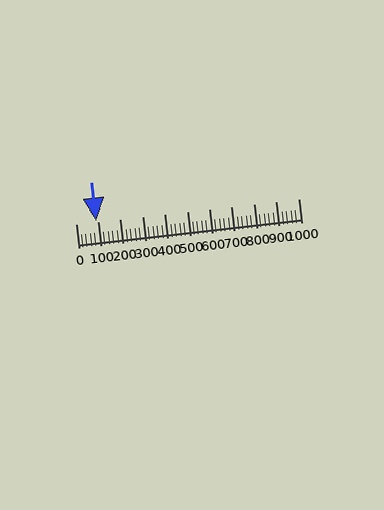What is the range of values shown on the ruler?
The ruler shows values from 0 to 1000.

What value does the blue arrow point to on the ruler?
The blue arrow points to approximately 94.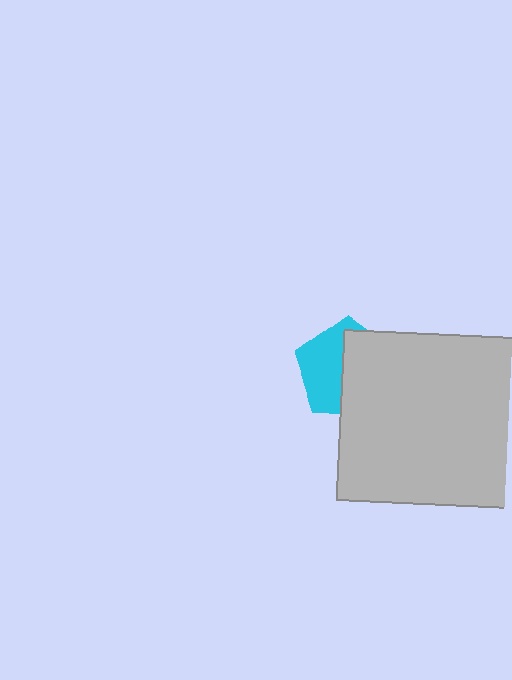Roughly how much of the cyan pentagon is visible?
About half of it is visible (roughly 47%).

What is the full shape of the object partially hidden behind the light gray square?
The partially hidden object is a cyan pentagon.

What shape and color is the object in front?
The object in front is a light gray square.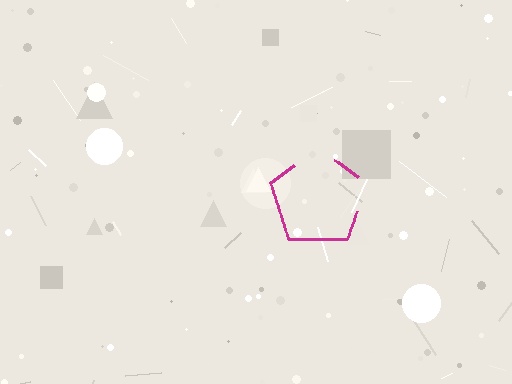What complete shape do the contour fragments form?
The contour fragments form a pentagon.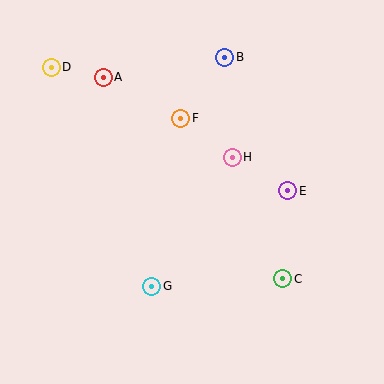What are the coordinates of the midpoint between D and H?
The midpoint between D and H is at (142, 112).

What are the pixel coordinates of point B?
Point B is at (225, 58).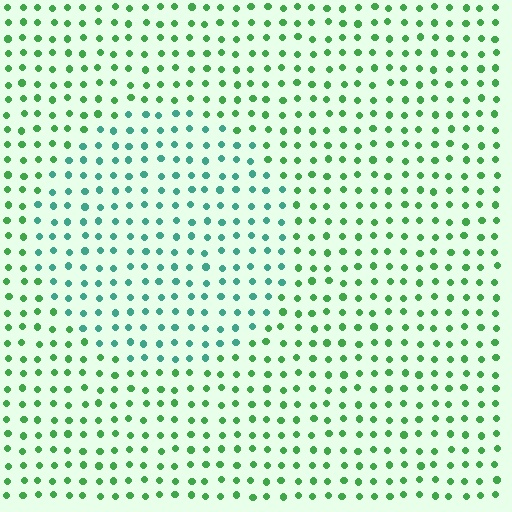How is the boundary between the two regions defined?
The boundary is defined purely by a slight shift in hue (about 40 degrees). Spacing, size, and orientation are identical on both sides.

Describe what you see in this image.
The image is filled with small green elements in a uniform arrangement. A circle-shaped region is visible where the elements are tinted to a slightly different hue, forming a subtle color boundary.